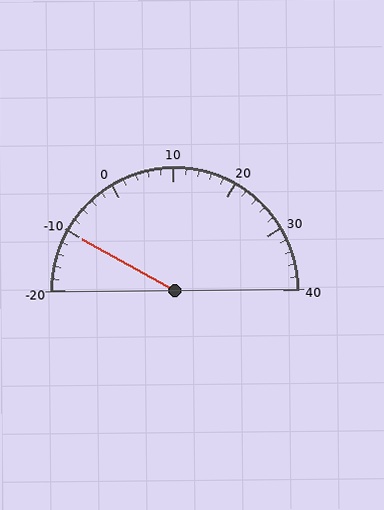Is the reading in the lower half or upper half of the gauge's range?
The reading is in the lower half of the range (-20 to 40).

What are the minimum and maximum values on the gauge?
The gauge ranges from -20 to 40.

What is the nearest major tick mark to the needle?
The nearest major tick mark is -10.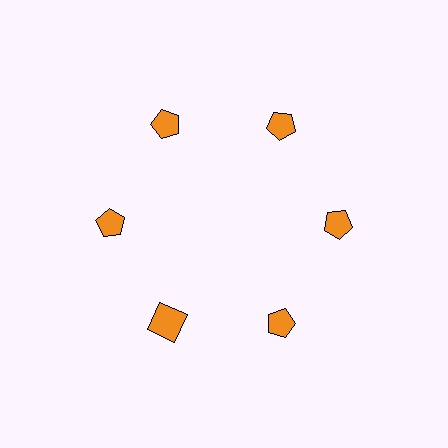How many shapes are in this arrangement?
There are 6 shapes arranged in a ring pattern.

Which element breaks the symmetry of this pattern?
The orange square at roughly the 7 o'clock position breaks the symmetry. All other shapes are orange pentagons.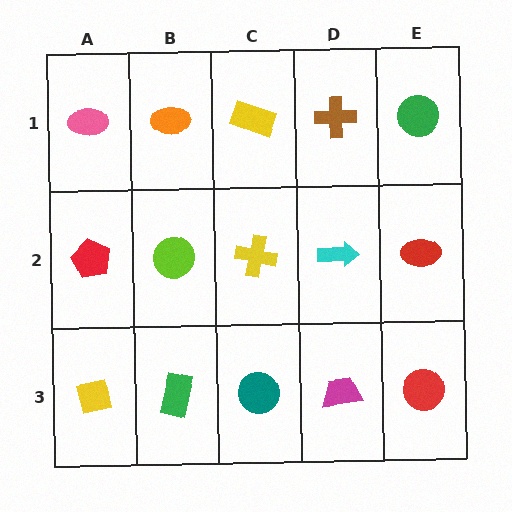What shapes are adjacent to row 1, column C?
A yellow cross (row 2, column C), an orange ellipse (row 1, column B), a brown cross (row 1, column D).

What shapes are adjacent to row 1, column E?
A red ellipse (row 2, column E), a brown cross (row 1, column D).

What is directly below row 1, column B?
A lime circle.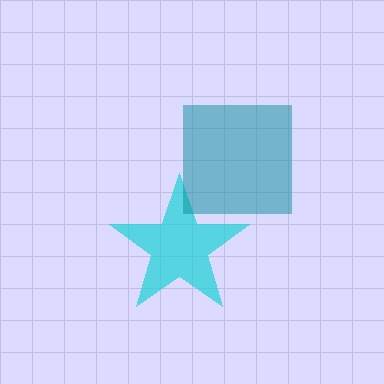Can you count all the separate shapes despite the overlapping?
Yes, there are 2 separate shapes.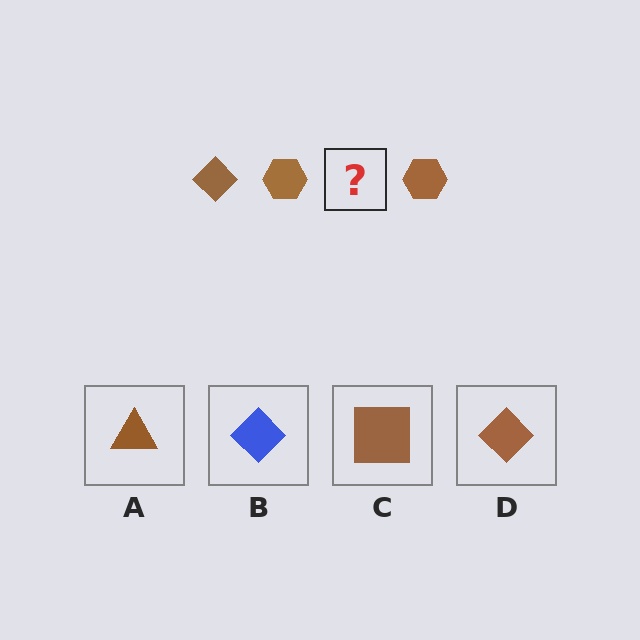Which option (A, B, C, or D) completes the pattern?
D.